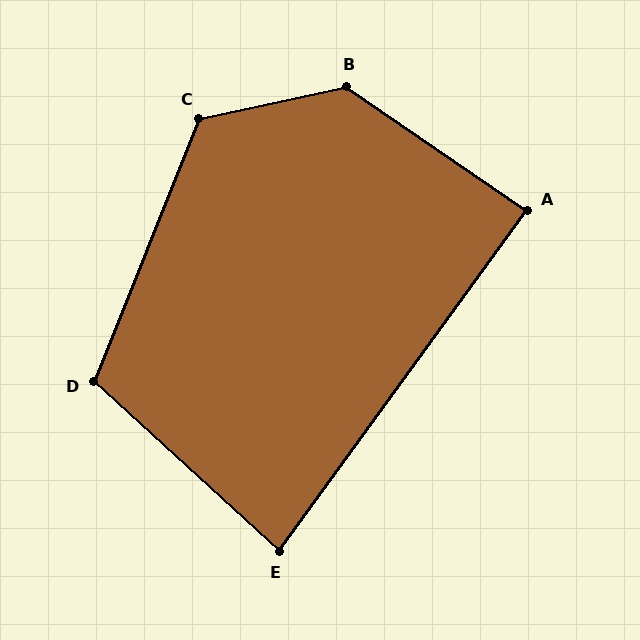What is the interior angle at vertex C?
Approximately 124 degrees (obtuse).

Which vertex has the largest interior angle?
B, at approximately 133 degrees.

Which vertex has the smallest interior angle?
E, at approximately 84 degrees.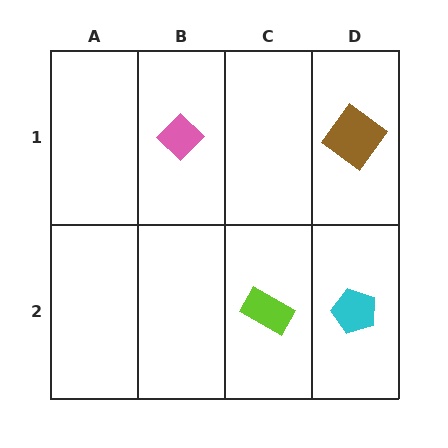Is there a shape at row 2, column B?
No, that cell is empty.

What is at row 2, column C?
A lime rectangle.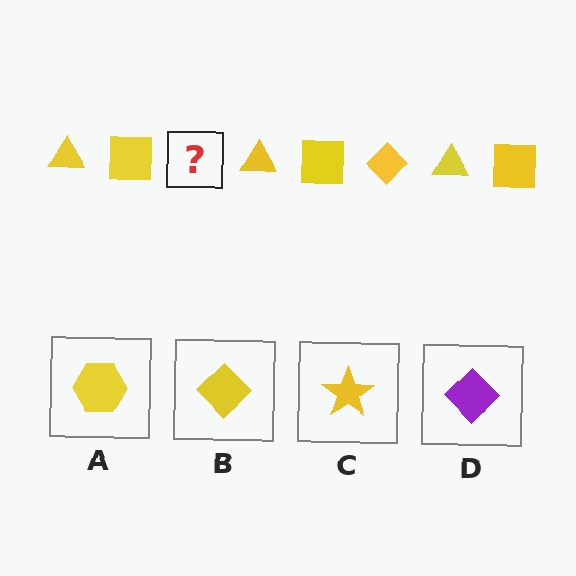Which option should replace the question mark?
Option B.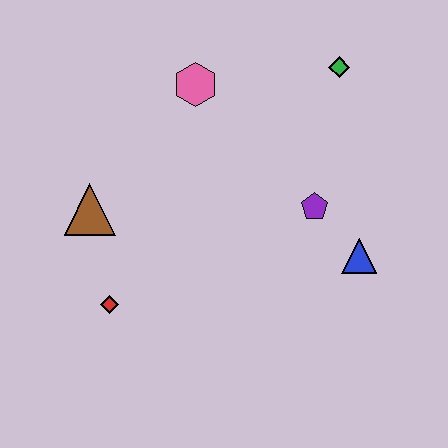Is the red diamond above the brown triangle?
No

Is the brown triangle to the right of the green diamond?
No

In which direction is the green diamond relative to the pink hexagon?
The green diamond is to the right of the pink hexagon.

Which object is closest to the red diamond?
The brown triangle is closest to the red diamond.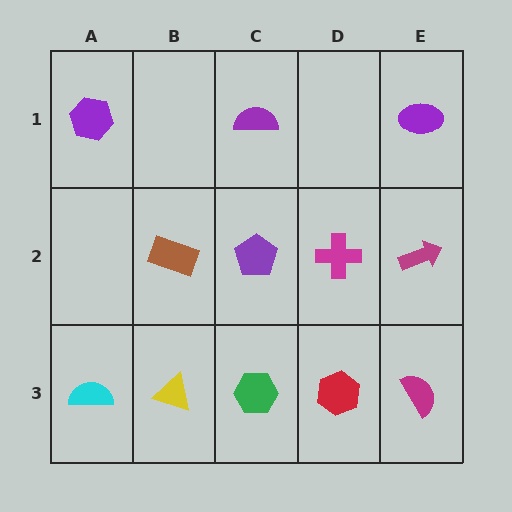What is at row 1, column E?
A purple ellipse.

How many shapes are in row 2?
4 shapes.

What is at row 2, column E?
A magenta arrow.